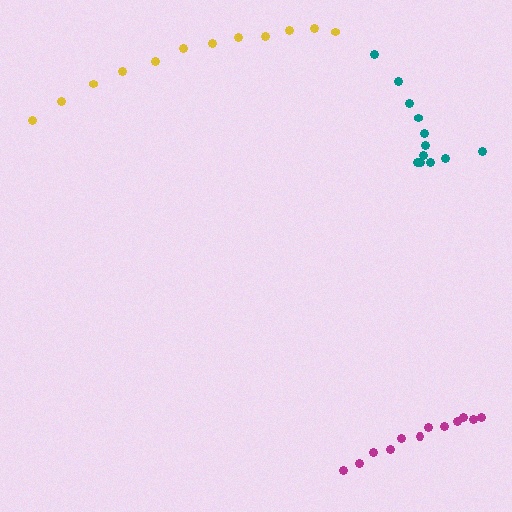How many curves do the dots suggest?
There are 3 distinct paths.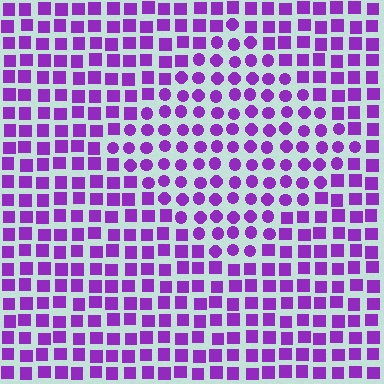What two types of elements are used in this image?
The image uses circles inside the diamond region and squares outside it.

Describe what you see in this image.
The image is filled with small purple elements arranged in a uniform grid. A diamond-shaped region contains circles, while the surrounding area contains squares. The boundary is defined purely by the change in element shape.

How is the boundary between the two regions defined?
The boundary is defined by a change in element shape: circles inside vs. squares outside. All elements share the same color and spacing.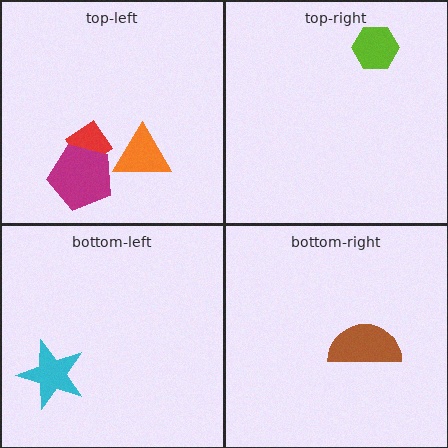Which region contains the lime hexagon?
The top-right region.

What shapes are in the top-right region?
The lime hexagon.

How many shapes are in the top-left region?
3.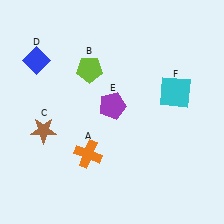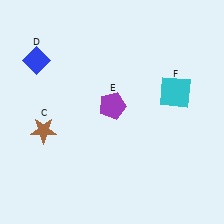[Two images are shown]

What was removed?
The lime pentagon (B), the orange cross (A) were removed in Image 2.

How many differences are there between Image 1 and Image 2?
There are 2 differences between the two images.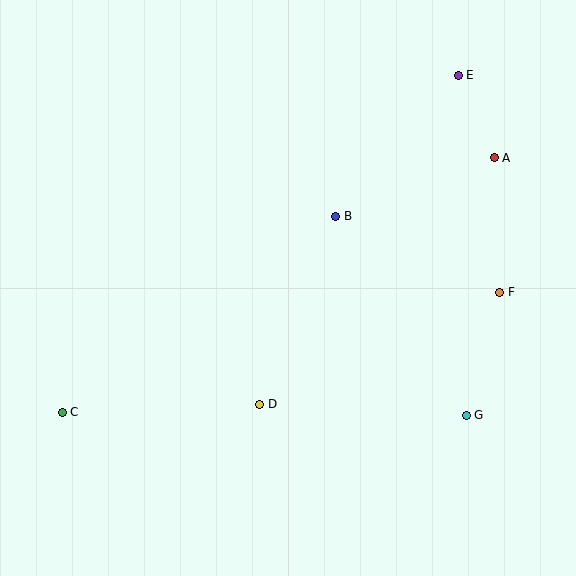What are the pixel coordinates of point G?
Point G is at (466, 415).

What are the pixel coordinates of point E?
Point E is at (458, 75).